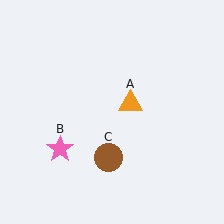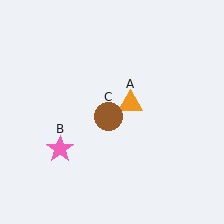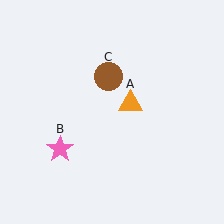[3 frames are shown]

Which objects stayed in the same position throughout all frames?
Orange triangle (object A) and pink star (object B) remained stationary.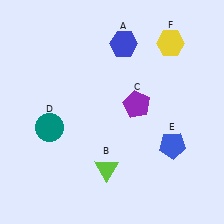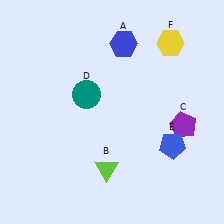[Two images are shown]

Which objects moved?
The objects that moved are: the purple pentagon (C), the teal circle (D).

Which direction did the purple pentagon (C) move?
The purple pentagon (C) moved right.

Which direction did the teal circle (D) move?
The teal circle (D) moved right.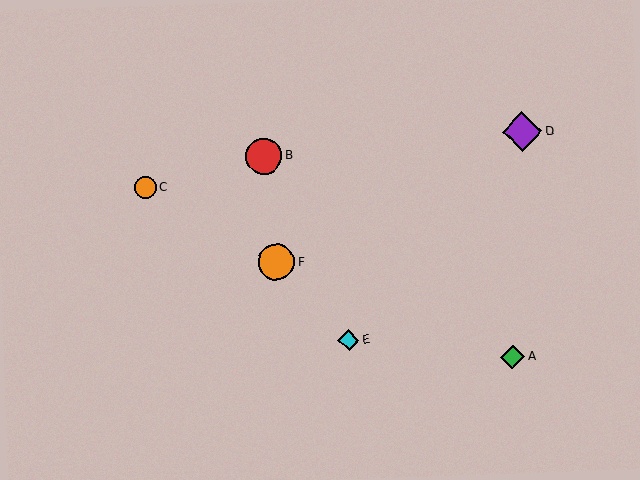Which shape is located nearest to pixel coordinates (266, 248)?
The orange circle (labeled F) at (277, 262) is nearest to that location.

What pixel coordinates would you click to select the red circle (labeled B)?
Click at (264, 156) to select the red circle B.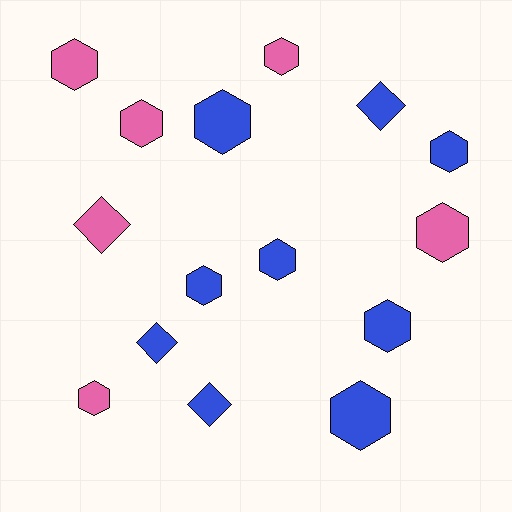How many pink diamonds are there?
There is 1 pink diamond.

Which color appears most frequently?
Blue, with 9 objects.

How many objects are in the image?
There are 15 objects.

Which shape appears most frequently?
Hexagon, with 11 objects.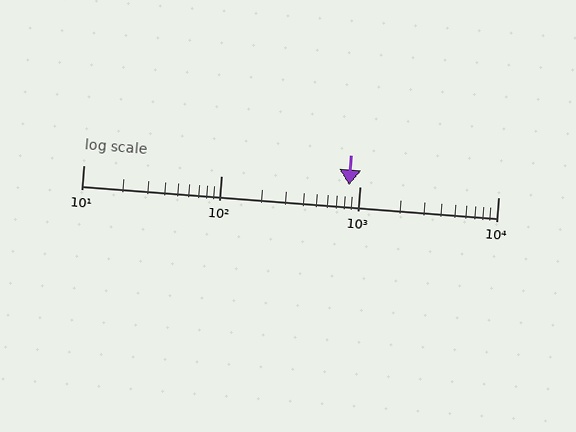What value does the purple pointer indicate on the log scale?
The pointer indicates approximately 830.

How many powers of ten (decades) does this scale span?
The scale spans 3 decades, from 10 to 10000.